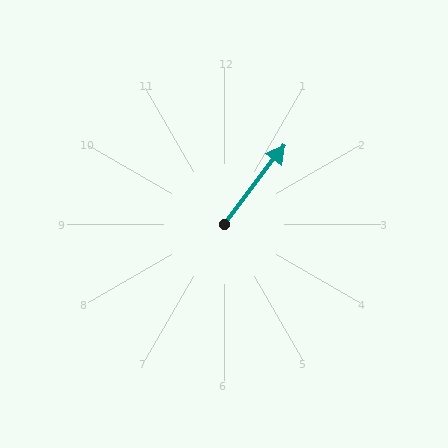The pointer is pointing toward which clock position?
Roughly 1 o'clock.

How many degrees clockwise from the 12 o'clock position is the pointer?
Approximately 37 degrees.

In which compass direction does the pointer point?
Northeast.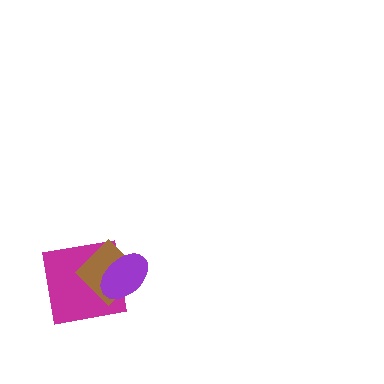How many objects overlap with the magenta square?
2 objects overlap with the magenta square.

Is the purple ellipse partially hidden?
No, no other shape covers it.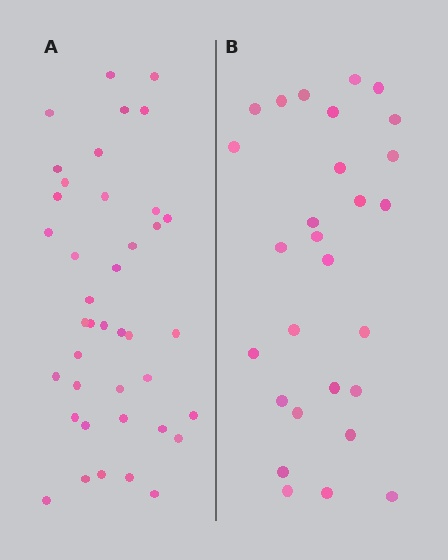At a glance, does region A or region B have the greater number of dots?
Region A (the left region) has more dots.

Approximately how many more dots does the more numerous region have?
Region A has roughly 12 or so more dots than region B.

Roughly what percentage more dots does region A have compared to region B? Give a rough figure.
About 45% more.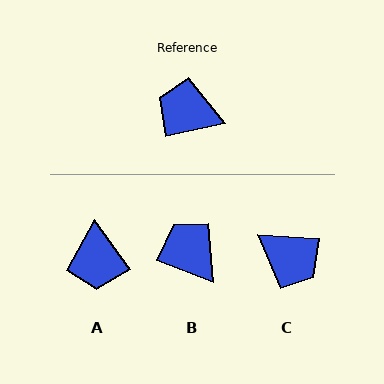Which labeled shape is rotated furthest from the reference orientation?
C, about 164 degrees away.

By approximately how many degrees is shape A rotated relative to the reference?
Approximately 113 degrees counter-clockwise.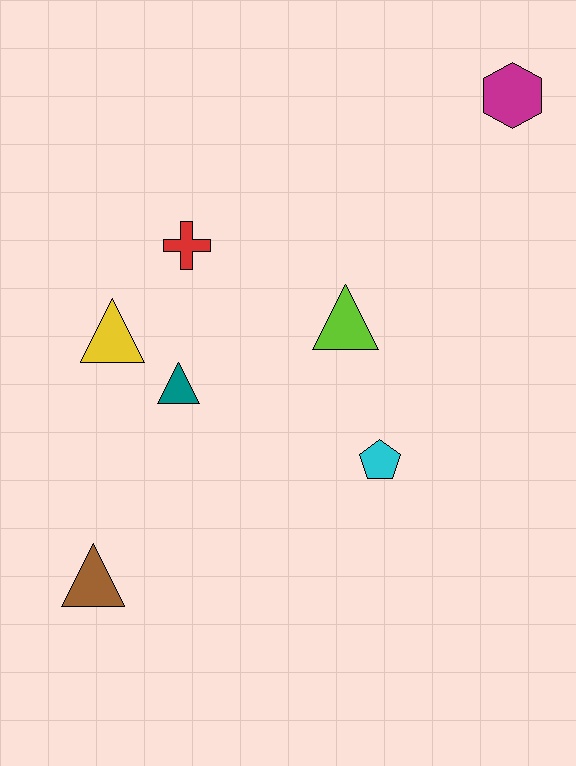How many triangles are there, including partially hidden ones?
There are 4 triangles.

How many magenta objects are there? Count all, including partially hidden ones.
There is 1 magenta object.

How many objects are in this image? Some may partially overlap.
There are 7 objects.